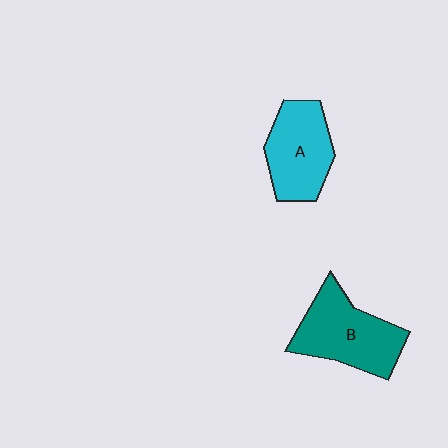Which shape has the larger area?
Shape B (teal).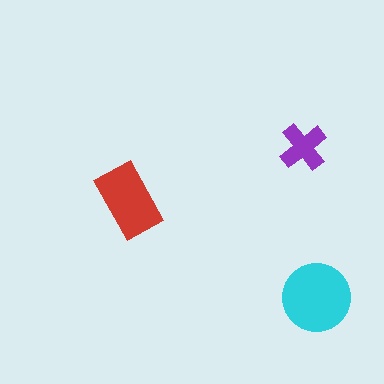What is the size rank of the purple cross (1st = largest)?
3rd.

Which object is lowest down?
The cyan circle is bottommost.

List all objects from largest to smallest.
The cyan circle, the red rectangle, the purple cross.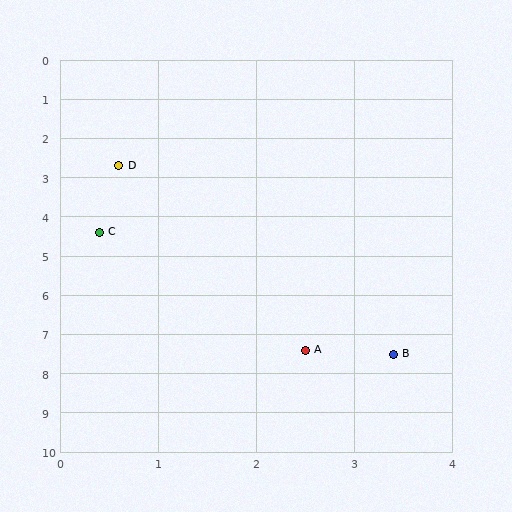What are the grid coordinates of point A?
Point A is at approximately (2.5, 7.4).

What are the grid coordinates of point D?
Point D is at approximately (0.6, 2.7).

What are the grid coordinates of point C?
Point C is at approximately (0.4, 4.4).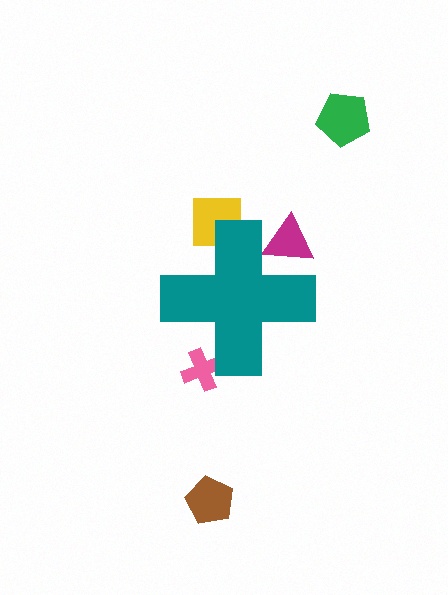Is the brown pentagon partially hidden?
No, the brown pentagon is fully visible.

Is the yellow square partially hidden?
Yes, the yellow square is partially hidden behind the teal cross.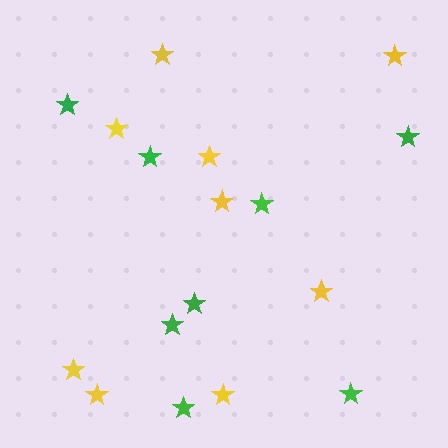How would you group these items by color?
There are 2 groups: one group of yellow stars (9) and one group of green stars (8).